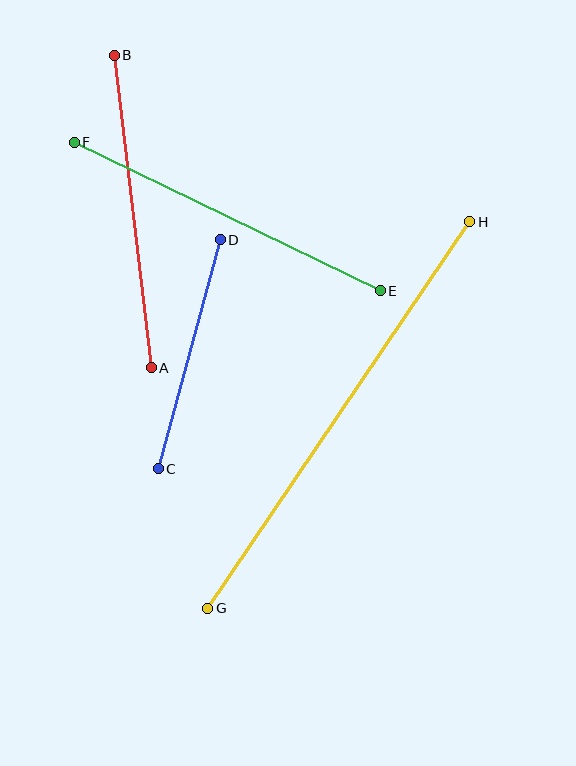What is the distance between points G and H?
The distance is approximately 467 pixels.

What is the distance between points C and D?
The distance is approximately 237 pixels.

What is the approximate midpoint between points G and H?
The midpoint is at approximately (339, 415) pixels.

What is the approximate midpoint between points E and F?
The midpoint is at approximately (227, 217) pixels.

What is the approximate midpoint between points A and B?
The midpoint is at approximately (133, 212) pixels.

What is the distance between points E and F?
The distance is approximately 340 pixels.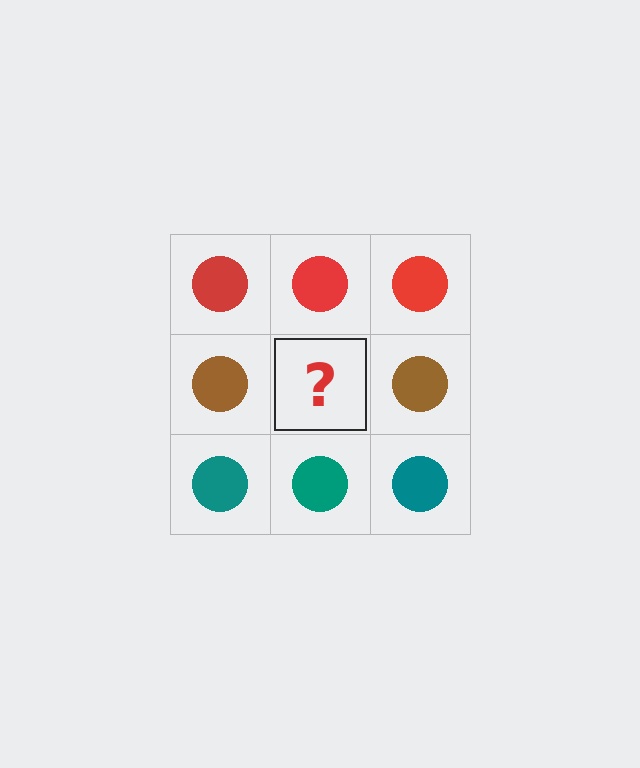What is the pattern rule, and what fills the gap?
The rule is that each row has a consistent color. The gap should be filled with a brown circle.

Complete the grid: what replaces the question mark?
The question mark should be replaced with a brown circle.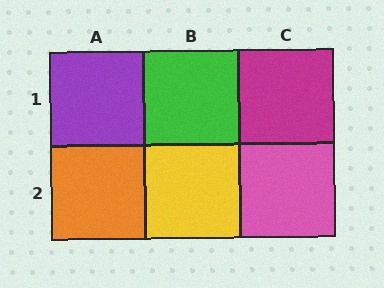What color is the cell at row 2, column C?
Pink.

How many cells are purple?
1 cell is purple.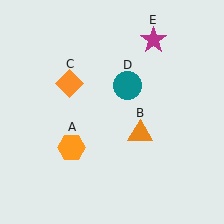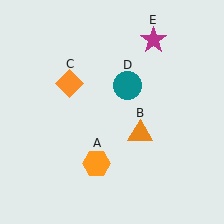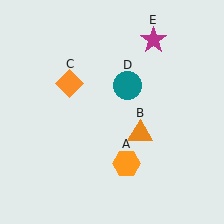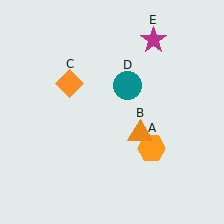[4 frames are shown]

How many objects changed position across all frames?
1 object changed position: orange hexagon (object A).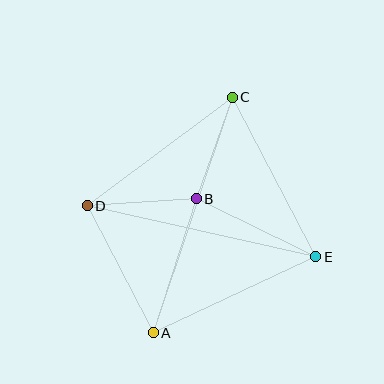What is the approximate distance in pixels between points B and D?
The distance between B and D is approximately 109 pixels.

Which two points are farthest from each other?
Points A and C are farthest from each other.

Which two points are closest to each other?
Points B and C are closest to each other.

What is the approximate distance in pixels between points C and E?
The distance between C and E is approximately 180 pixels.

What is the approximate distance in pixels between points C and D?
The distance between C and D is approximately 181 pixels.